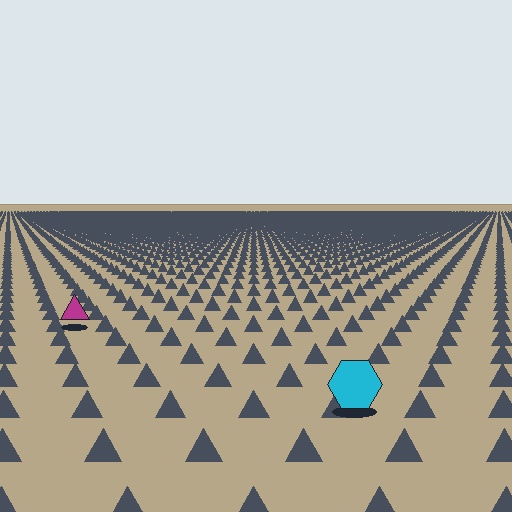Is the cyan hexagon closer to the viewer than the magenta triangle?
Yes. The cyan hexagon is closer — you can tell from the texture gradient: the ground texture is coarser near it.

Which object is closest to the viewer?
The cyan hexagon is closest. The texture marks near it are larger and more spread out.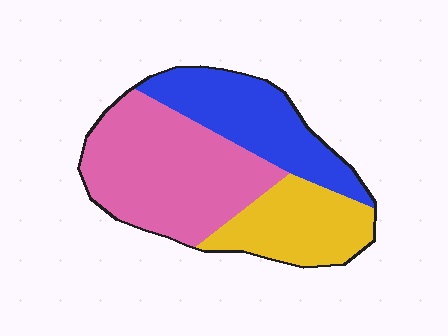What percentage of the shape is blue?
Blue covers roughly 30% of the shape.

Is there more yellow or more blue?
Blue.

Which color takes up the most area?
Pink, at roughly 45%.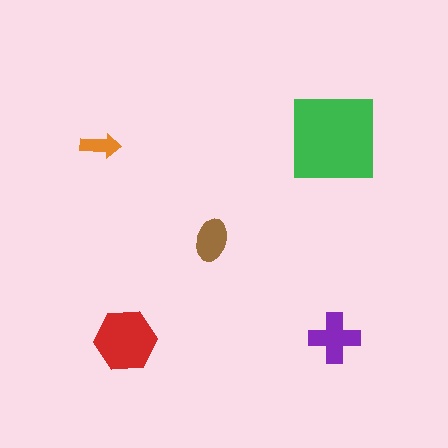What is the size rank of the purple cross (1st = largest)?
3rd.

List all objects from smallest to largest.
The orange arrow, the brown ellipse, the purple cross, the red hexagon, the green square.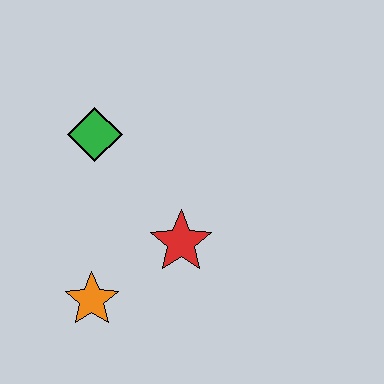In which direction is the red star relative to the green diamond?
The red star is below the green diamond.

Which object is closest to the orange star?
The red star is closest to the orange star.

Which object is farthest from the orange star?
The green diamond is farthest from the orange star.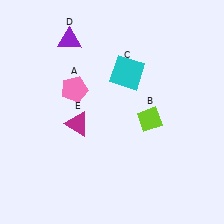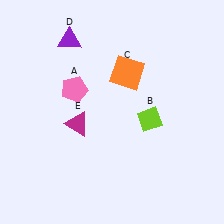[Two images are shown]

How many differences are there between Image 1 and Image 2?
There is 1 difference between the two images.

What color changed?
The square (C) changed from cyan in Image 1 to orange in Image 2.